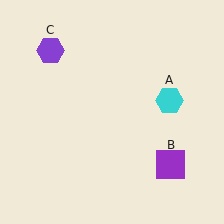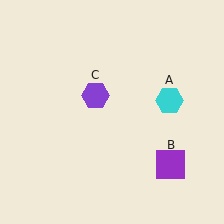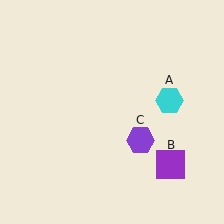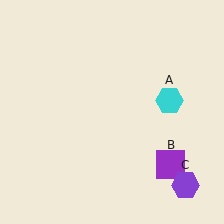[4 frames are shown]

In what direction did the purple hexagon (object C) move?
The purple hexagon (object C) moved down and to the right.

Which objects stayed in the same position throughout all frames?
Cyan hexagon (object A) and purple square (object B) remained stationary.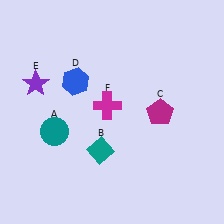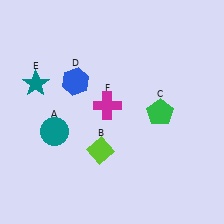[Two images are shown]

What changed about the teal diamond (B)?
In Image 1, B is teal. In Image 2, it changed to lime.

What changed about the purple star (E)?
In Image 1, E is purple. In Image 2, it changed to teal.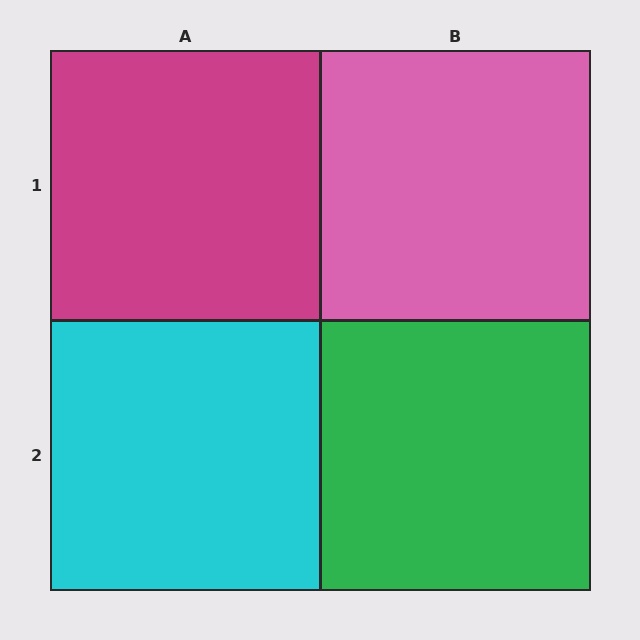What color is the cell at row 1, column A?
Magenta.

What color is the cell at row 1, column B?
Pink.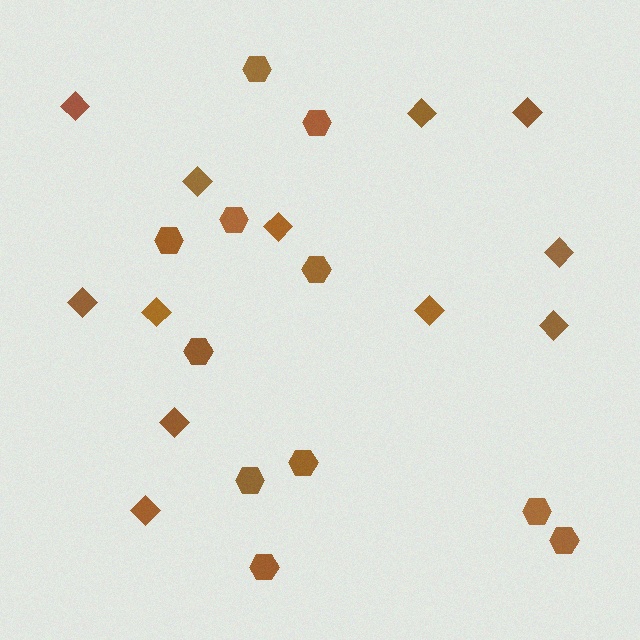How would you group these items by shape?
There are 2 groups: one group of diamonds (12) and one group of hexagons (11).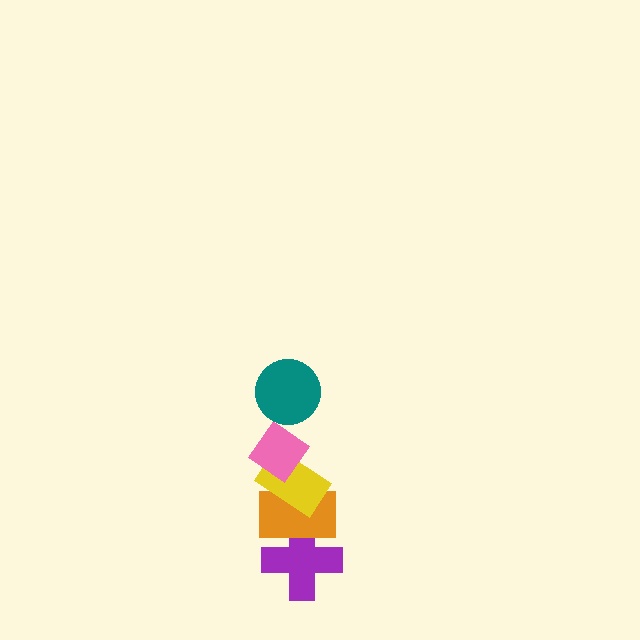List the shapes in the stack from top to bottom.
From top to bottom: the teal circle, the pink diamond, the yellow rectangle, the orange rectangle, the purple cross.